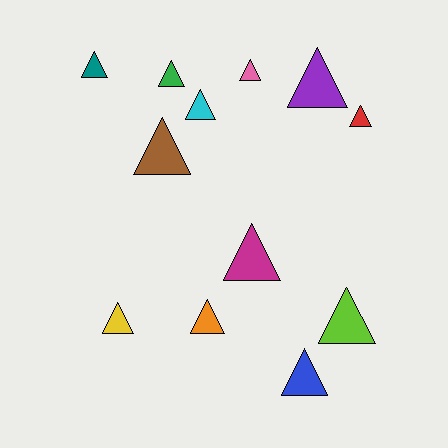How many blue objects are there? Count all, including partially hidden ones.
There is 1 blue object.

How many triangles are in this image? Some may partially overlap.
There are 12 triangles.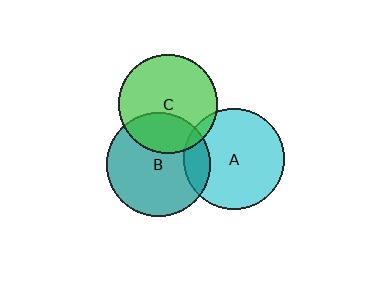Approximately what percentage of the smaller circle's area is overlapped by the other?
Approximately 30%.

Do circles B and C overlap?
Yes.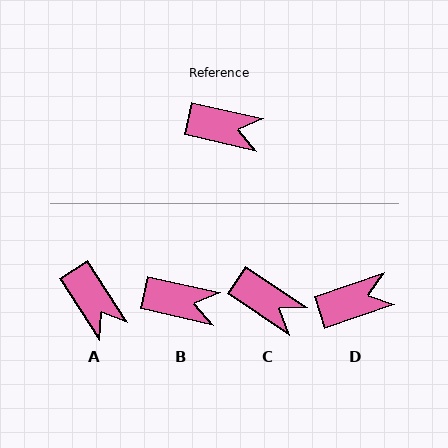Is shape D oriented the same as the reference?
No, it is off by about 31 degrees.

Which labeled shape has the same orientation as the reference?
B.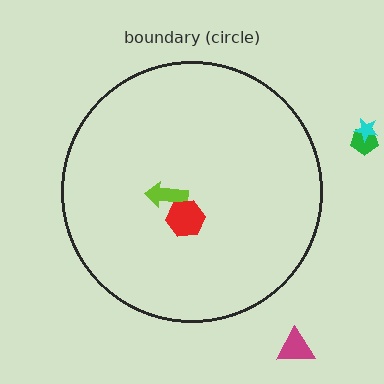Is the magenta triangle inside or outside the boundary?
Outside.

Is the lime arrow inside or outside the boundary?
Inside.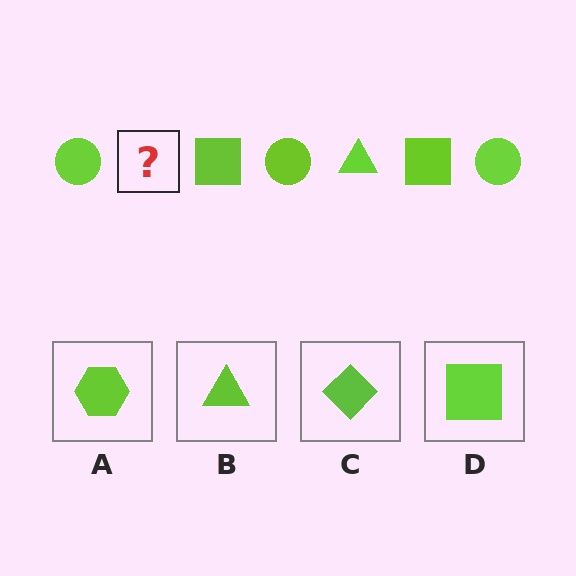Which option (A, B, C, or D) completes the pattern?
B.